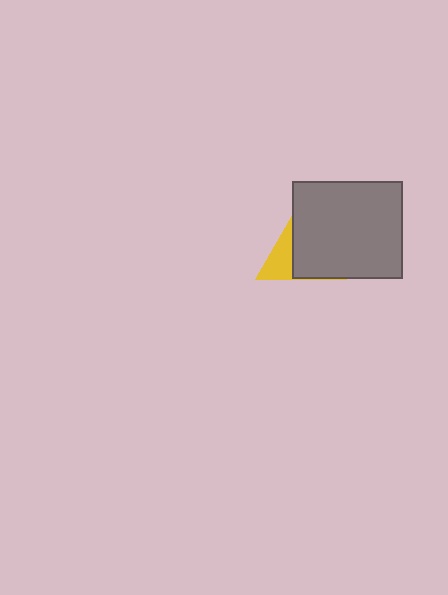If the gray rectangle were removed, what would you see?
You would see the complete yellow triangle.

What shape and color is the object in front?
The object in front is a gray rectangle.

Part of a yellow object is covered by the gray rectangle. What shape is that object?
It is a triangle.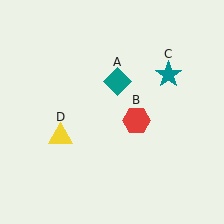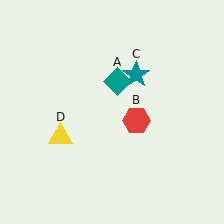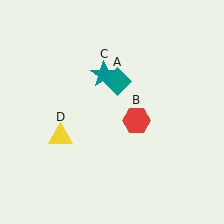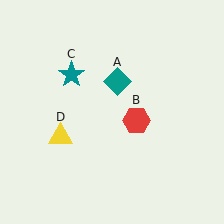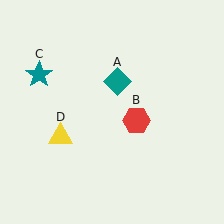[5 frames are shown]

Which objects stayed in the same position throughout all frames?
Teal diamond (object A) and red hexagon (object B) and yellow triangle (object D) remained stationary.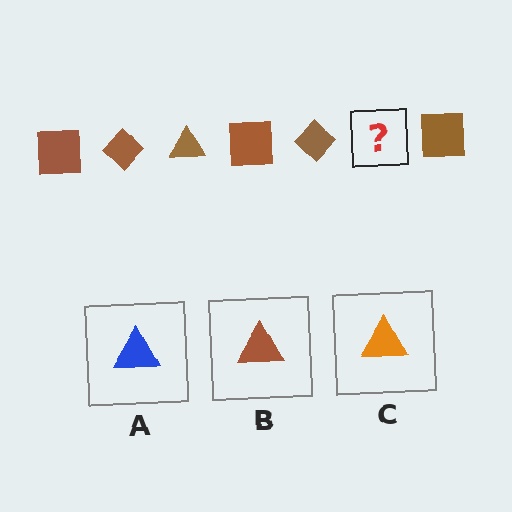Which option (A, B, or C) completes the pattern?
B.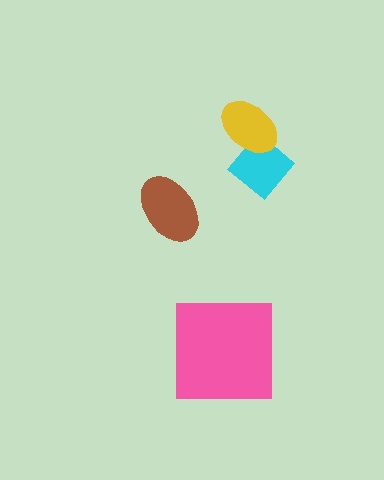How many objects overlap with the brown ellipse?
0 objects overlap with the brown ellipse.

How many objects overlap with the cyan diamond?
1 object overlaps with the cyan diamond.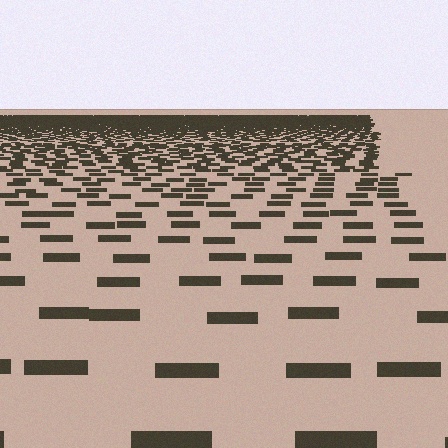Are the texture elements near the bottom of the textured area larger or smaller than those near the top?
Larger. Near the bottom, elements are closer to the viewer and appear at a bigger on-screen size.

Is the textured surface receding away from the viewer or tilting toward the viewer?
The surface is receding away from the viewer. Texture elements get smaller and denser toward the top.